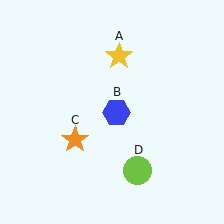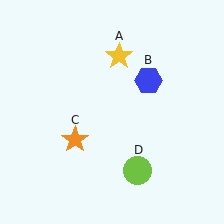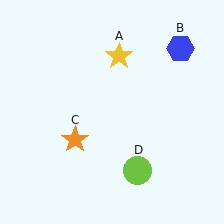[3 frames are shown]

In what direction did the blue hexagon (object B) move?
The blue hexagon (object B) moved up and to the right.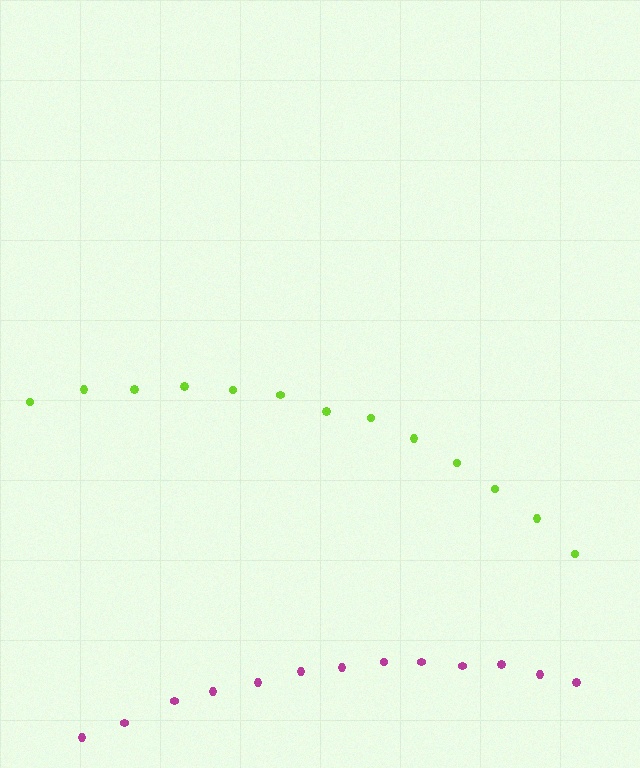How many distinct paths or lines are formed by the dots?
There are 2 distinct paths.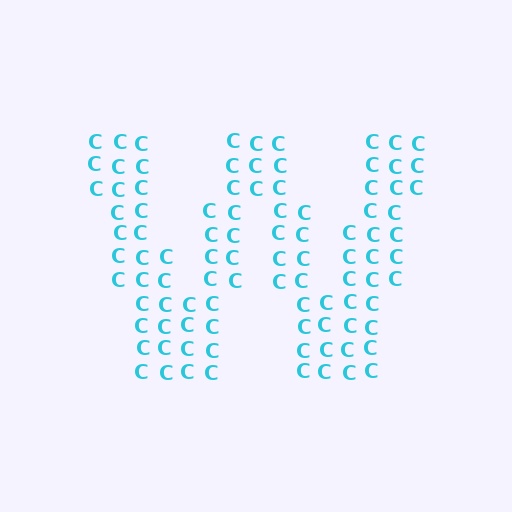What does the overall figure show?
The overall figure shows the letter W.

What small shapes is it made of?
It is made of small letter C's.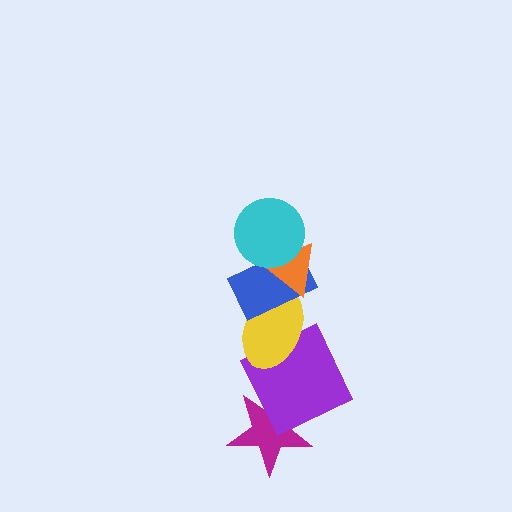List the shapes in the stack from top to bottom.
From top to bottom: the cyan circle, the orange triangle, the blue rectangle, the yellow ellipse, the purple square, the magenta star.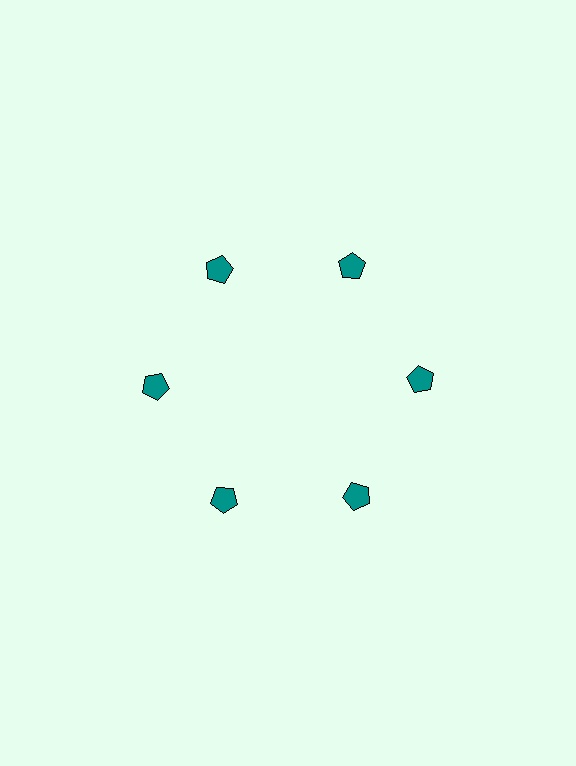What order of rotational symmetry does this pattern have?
This pattern has 6-fold rotational symmetry.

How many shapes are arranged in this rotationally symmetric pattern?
There are 6 shapes, arranged in 6 groups of 1.